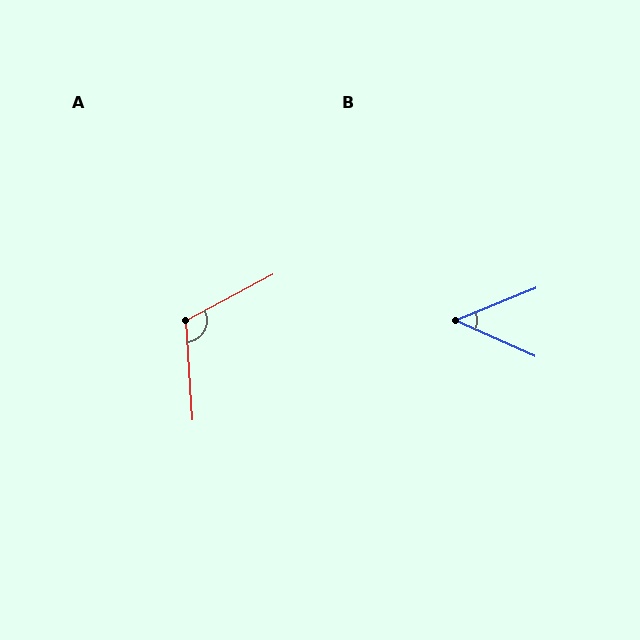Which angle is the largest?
A, at approximately 114 degrees.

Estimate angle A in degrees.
Approximately 114 degrees.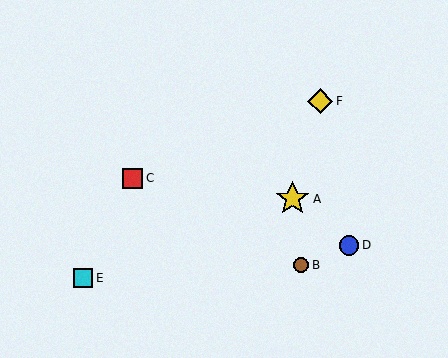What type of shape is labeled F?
Shape F is a yellow diamond.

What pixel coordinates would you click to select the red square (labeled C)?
Click at (133, 178) to select the red square C.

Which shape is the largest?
The yellow star (labeled A) is the largest.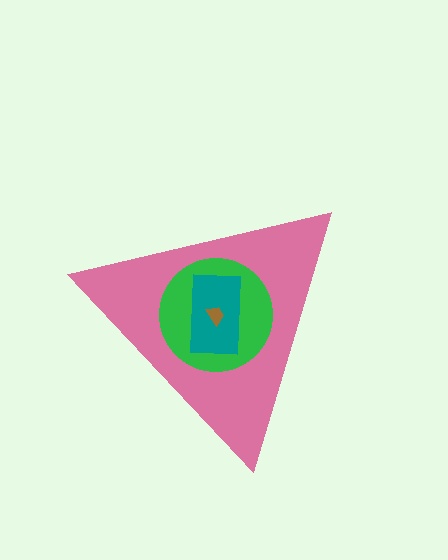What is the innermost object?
The brown trapezoid.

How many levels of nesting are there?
4.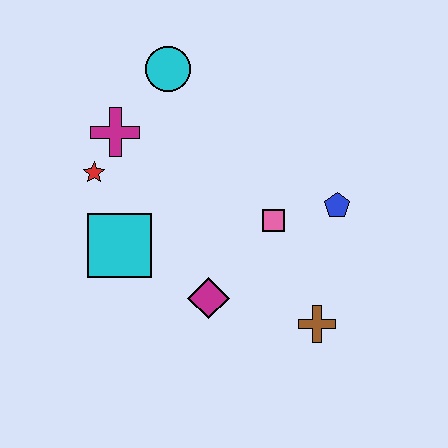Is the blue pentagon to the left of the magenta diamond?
No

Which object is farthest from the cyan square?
The blue pentagon is farthest from the cyan square.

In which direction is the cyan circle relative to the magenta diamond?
The cyan circle is above the magenta diamond.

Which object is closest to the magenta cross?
The red star is closest to the magenta cross.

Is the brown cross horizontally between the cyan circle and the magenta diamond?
No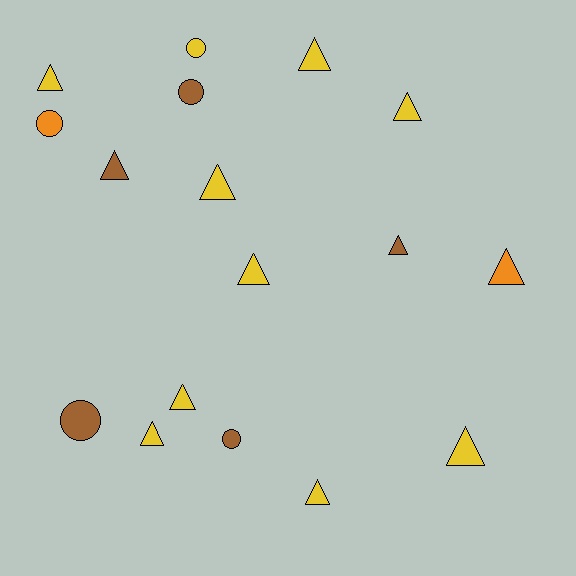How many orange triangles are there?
There is 1 orange triangle.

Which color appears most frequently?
Yellow, with 10 objects.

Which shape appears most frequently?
Triangle, with 12 objects.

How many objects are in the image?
There are 17 objects.